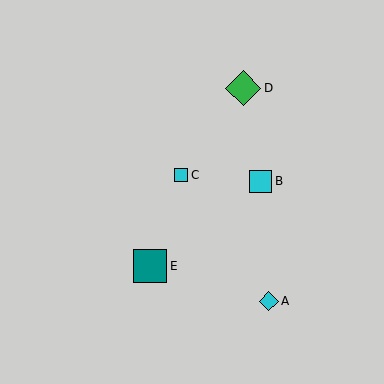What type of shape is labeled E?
Shape E is a teal square.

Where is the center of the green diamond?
The center of the green diamond is at (243, 88).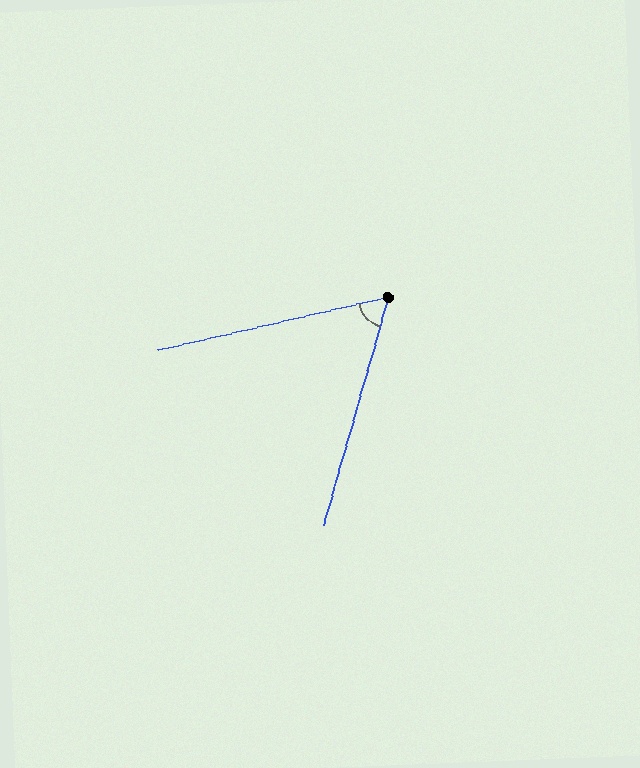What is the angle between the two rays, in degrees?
Approximately 61 degrees.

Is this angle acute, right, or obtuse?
It is acute.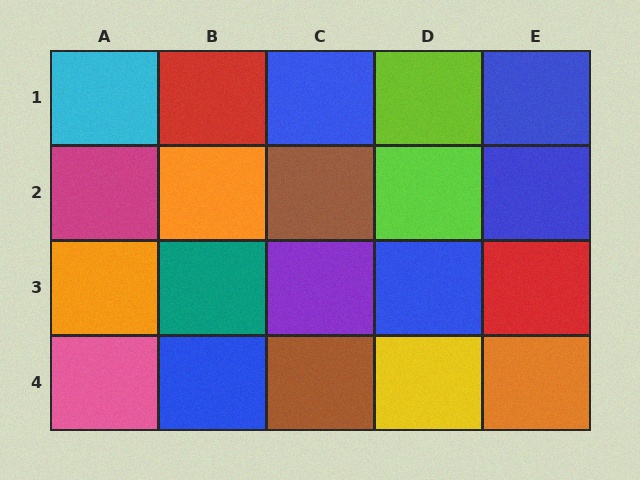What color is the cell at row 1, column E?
Blue.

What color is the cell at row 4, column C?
Brown.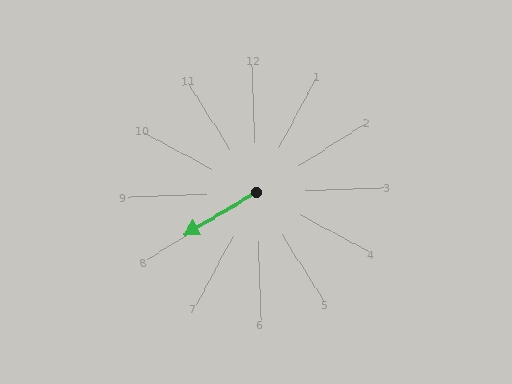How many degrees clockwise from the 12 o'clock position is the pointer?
Approximately 241 degrees.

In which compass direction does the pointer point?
Southwest.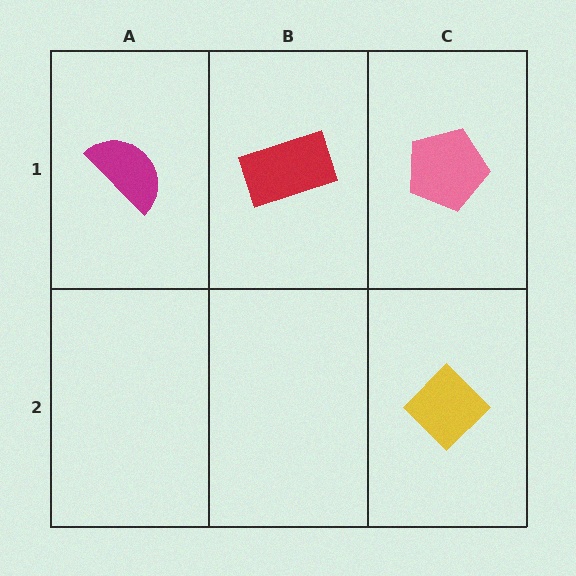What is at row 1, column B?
A red rectangle.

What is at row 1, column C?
A pink pentagon.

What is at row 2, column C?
A yellow diamond.